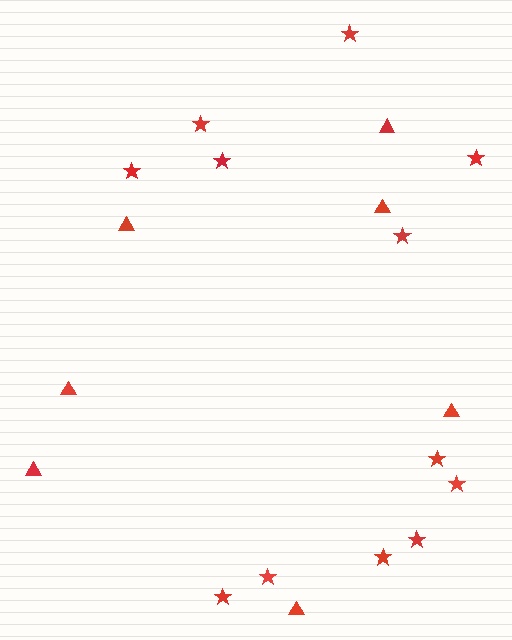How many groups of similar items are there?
There are 2 groups: one group of stars (12) and one group of triangles (7).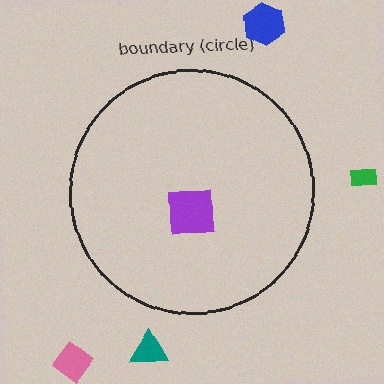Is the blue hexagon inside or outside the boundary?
Outside.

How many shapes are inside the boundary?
1 inside, 4 outside.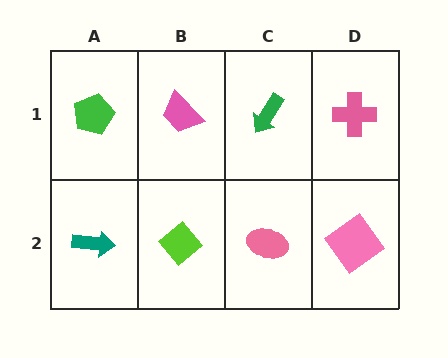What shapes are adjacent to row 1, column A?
A teal arrow (row 2, column A), a pink trapezoid (row 1, column B).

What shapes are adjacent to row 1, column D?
A pink diamond (row 2, column D), a green arrow (row 1, column C).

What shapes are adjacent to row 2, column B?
A pink trapezoid (row 1, column B), a teal arrow (row 2, column A), a pink ellipse (row 2, column C).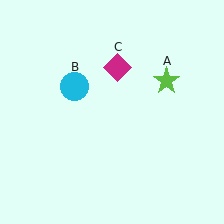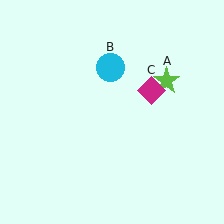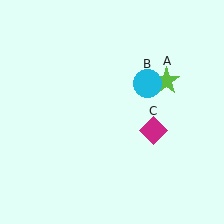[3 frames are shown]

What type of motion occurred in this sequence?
The cyan circle (object B), magenta diamond (object C) rotated clockwise around the center of the scene.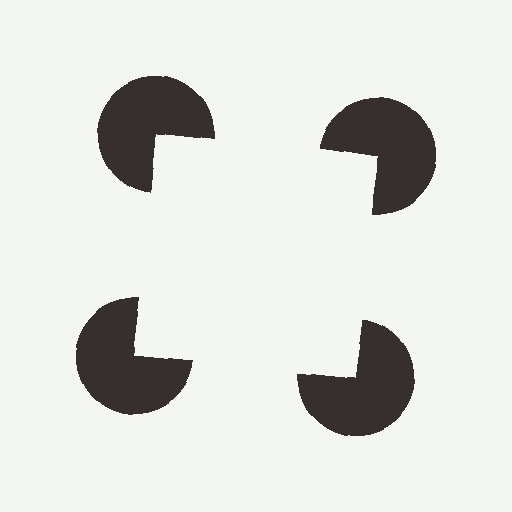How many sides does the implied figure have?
4 sides.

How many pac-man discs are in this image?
There are 4 — one at each vertex of the illusory square.